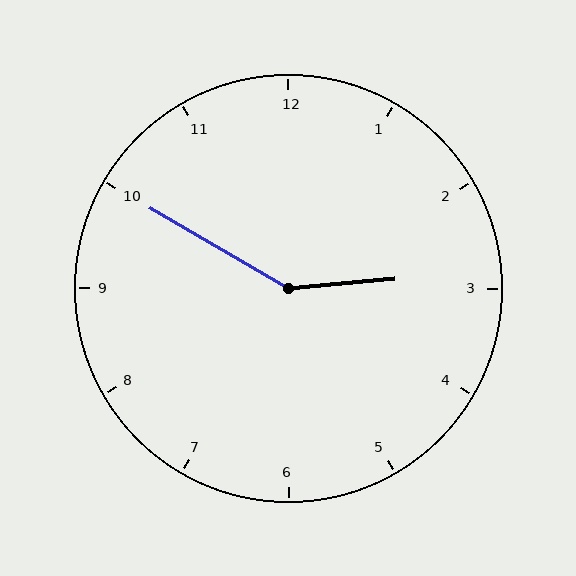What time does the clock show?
2:50.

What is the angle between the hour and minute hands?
Approximately 145 degrees.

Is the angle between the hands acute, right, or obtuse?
It is obtuse.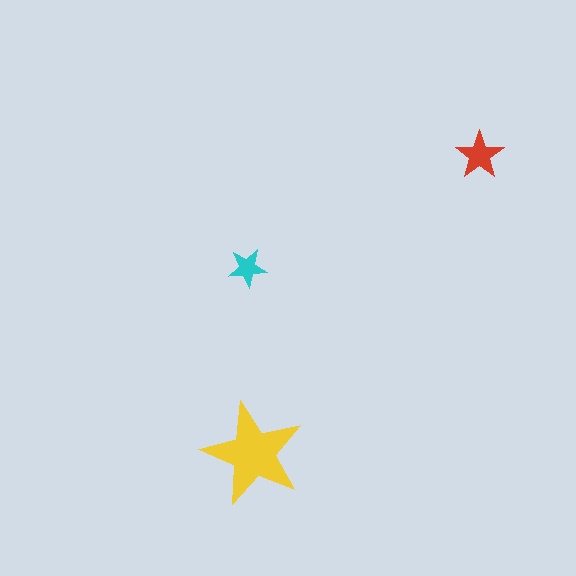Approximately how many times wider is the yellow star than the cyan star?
About 2.5 times wider.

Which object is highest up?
The red star is topmost.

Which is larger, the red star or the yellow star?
The yellow one.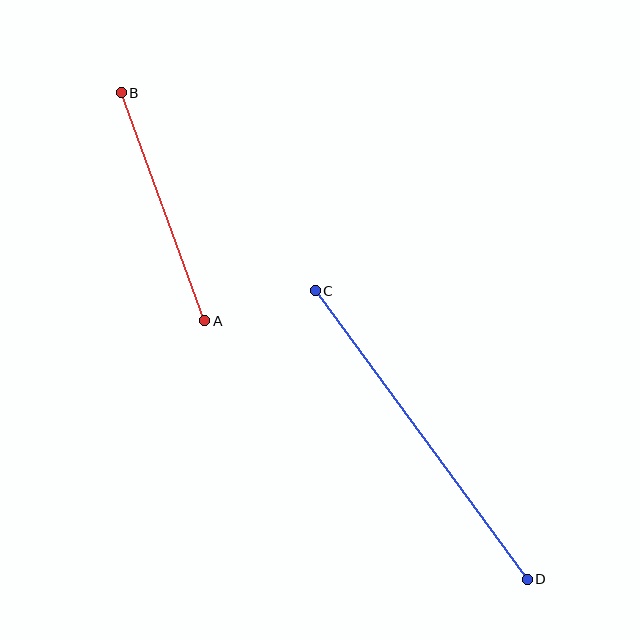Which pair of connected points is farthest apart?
Points C and D are farthest apart.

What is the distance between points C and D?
The distance is approximately 358 pixels.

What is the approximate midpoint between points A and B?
The midpoint is at approximately (163, 207) pixels.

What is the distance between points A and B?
The distance is approximately 243 pixels.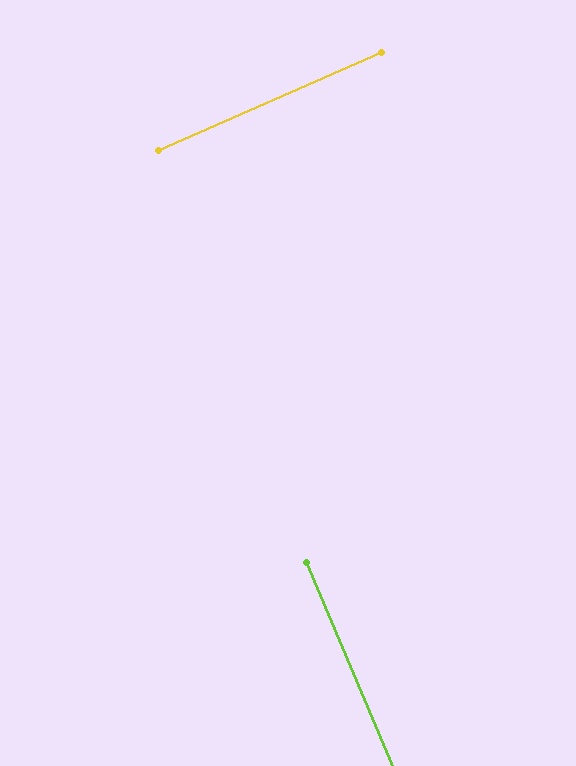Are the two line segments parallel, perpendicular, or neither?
Perpendicular — they meet at approximately 89°.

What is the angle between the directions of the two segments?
Approximately 89 degrees.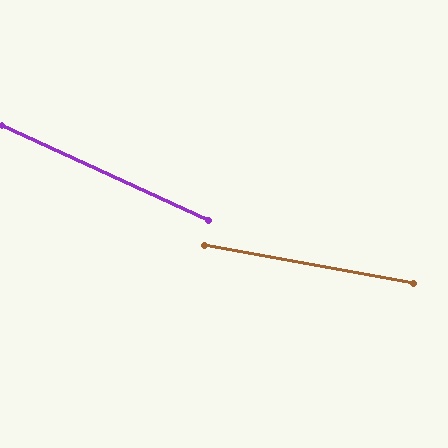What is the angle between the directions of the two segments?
Approximately 14 degrees.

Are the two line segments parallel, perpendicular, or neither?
Neither parallel nor perpendicular — they differ by about 14°.